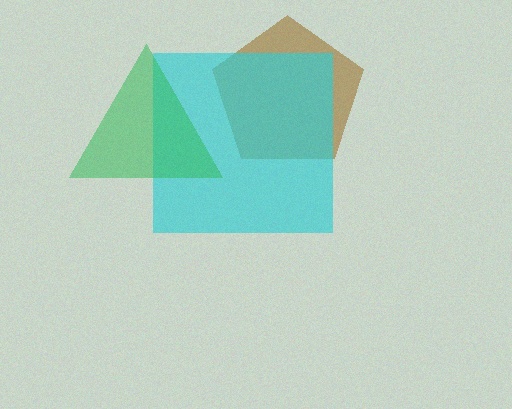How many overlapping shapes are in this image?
There are 3 overlapping shapes in the image.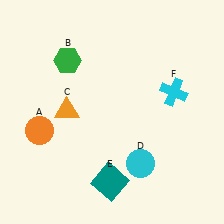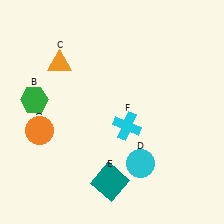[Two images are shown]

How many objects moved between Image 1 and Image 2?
3 objects moved between the two images.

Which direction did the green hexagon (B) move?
The green hexagon (B) moved down.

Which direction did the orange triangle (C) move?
The orange triangle (C) moved up.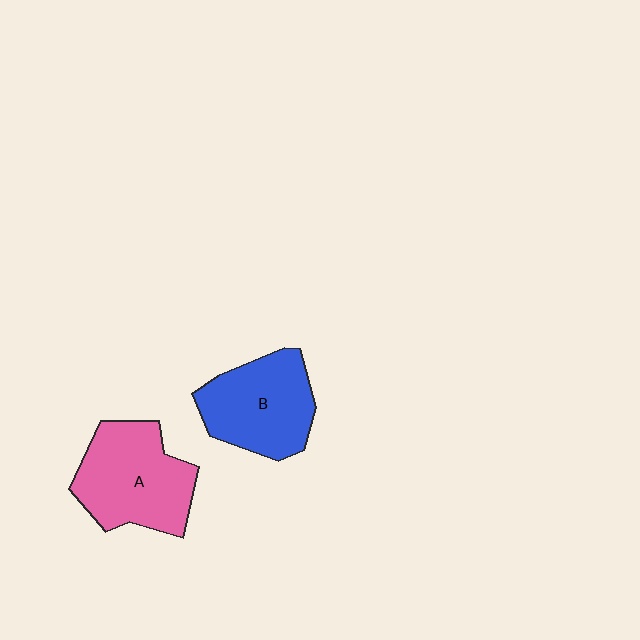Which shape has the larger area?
Shape A (pink).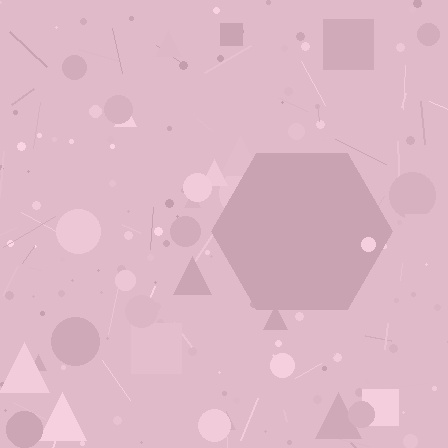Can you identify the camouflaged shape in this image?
The camouflaged shape is a hexagon.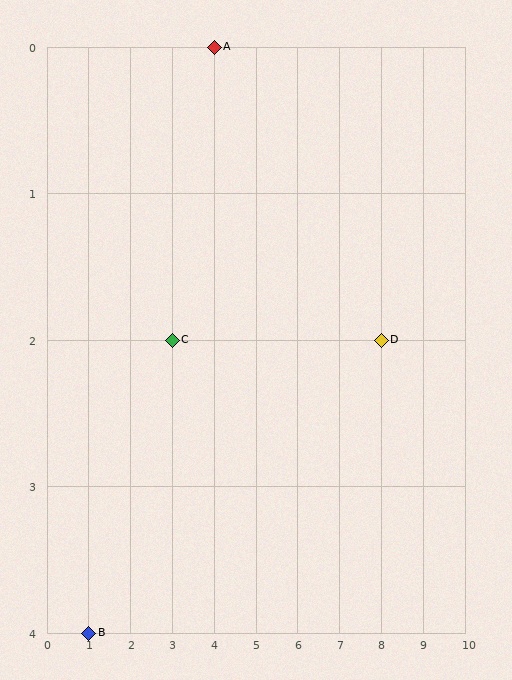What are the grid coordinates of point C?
Point C is at grid coordinates (3, 2).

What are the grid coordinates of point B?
Point B is at grid coordinates (1, 4).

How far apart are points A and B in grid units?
Points A and B are 3 columns and 4 rows apart (about 5.0 grid units diagonally).